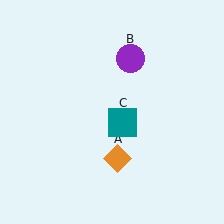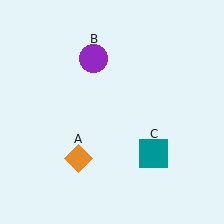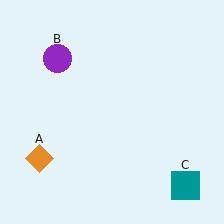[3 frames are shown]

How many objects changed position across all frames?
3 objects changed position: orange diamond (object A), purple circle (object B), teal square (object C).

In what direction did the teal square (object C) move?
The teal square (object C) moved down and to the right.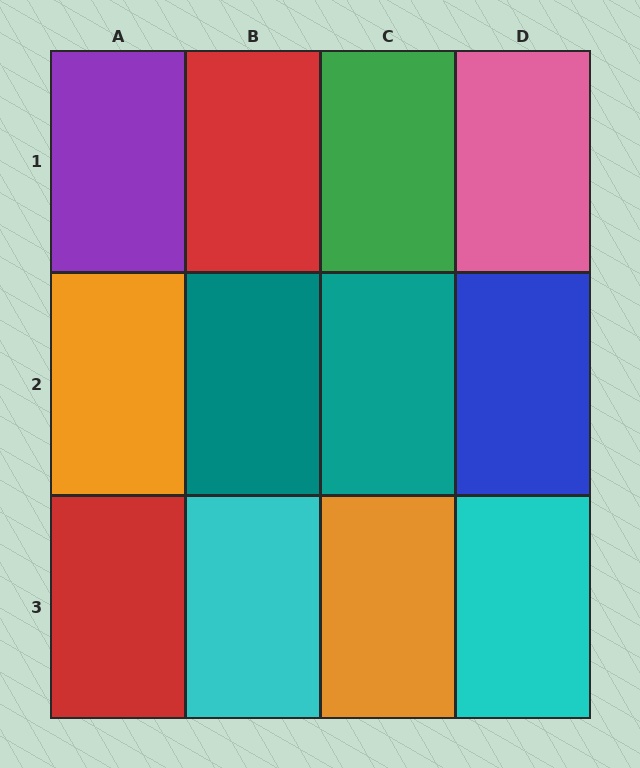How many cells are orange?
2 cells are orange.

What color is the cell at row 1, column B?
Red.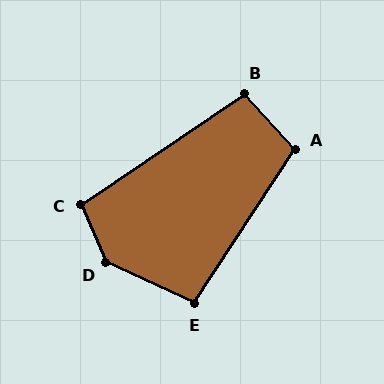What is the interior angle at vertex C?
Approximately 101 degrees (obtuse).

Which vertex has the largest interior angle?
D, at approximately 138 degrees.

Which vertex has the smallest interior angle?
B, at approximately 98 degrees.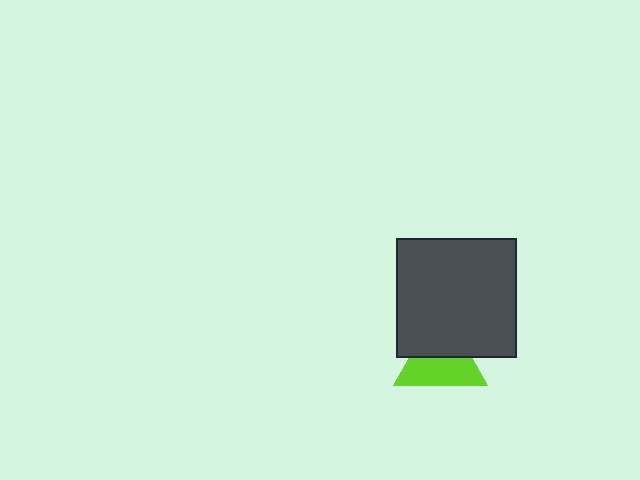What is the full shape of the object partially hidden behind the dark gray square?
The partially hidden object is a lime triangle.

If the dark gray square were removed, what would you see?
You would see the complete lime triangle.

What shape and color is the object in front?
The object in front is a dark gray square.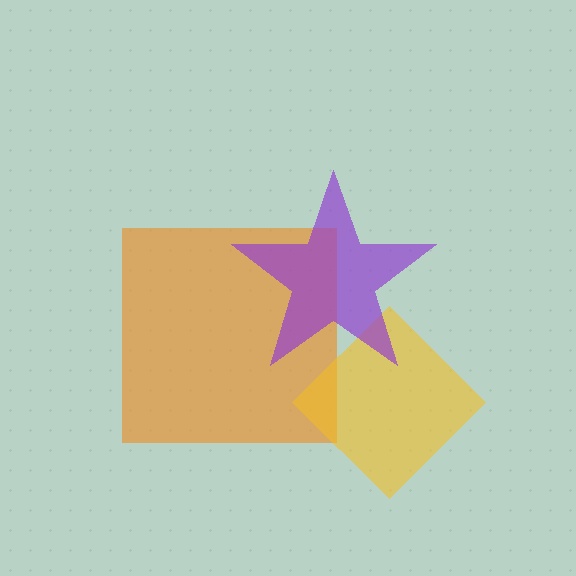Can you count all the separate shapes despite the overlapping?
Yes, there are 3 separate shapes.